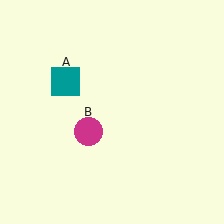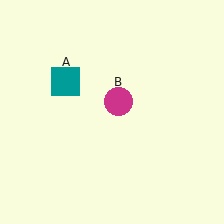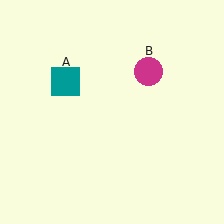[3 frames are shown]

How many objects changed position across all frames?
1 object changed position: magenta circle (object B).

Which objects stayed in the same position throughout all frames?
Teal square (object A) remained stationary.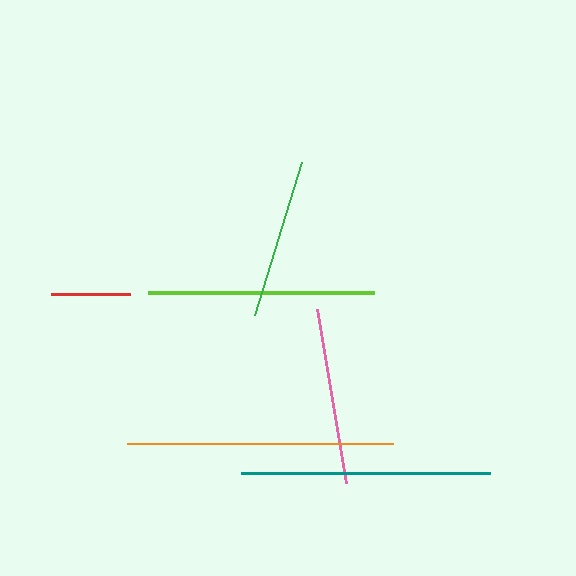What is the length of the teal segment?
The teal segment is approximately 250 pixels long.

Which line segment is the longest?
The orange line is the longest at approximately 267 pixels.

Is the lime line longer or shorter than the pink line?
The lime line is longer than the pink line.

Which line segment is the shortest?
The red line is the shortest at approximately 79 pixels.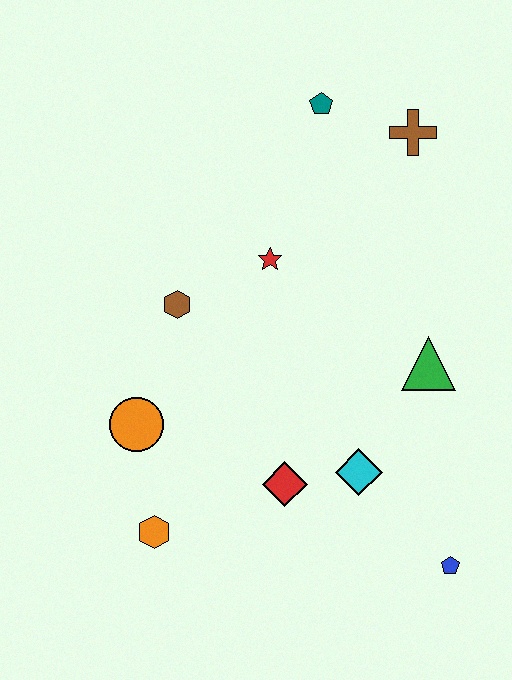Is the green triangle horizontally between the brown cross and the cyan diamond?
No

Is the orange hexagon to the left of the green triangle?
Yes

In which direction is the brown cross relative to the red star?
The brown cross is to the right of the red star.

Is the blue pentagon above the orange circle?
No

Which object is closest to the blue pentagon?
The cyan diamond is closest to the blue pentagon.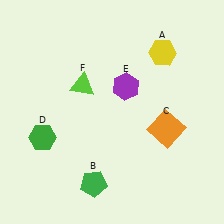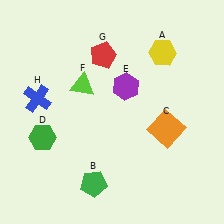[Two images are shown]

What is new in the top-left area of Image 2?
A red pentagon (G) was added in the top-left area of Image 2.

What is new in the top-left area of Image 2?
A blue cross (H) was added in the top-left area of Image 2.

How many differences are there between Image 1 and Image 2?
There are 2 differences between the two images.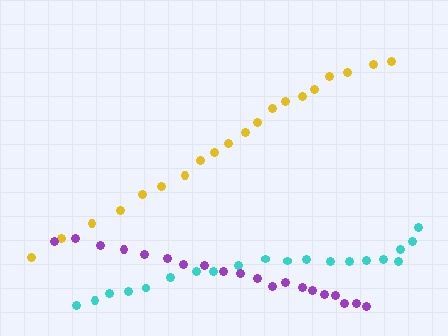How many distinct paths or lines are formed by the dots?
There are 3 distinct paths.